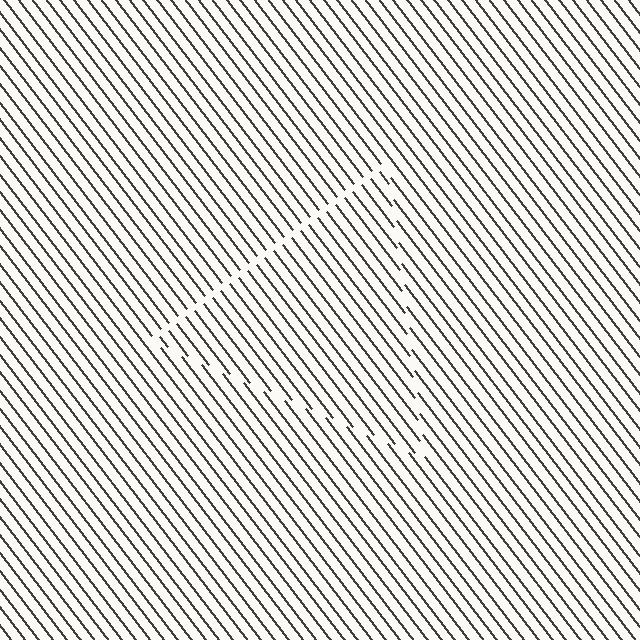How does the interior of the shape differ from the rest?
The interior of the shape contains the same grating, shifted by half a period — the contour is defined by the phase discontinuity where line-ends from the inner and outer gratings abut.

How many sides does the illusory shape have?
3 sides — the line-ends trace a triangle.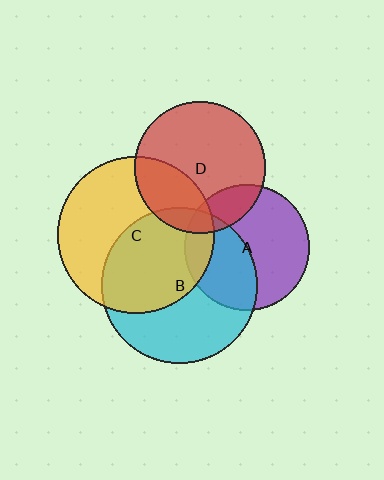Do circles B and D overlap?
Yes.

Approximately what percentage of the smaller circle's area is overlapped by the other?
Approximately 10%.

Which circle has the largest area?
Circle C (yellow).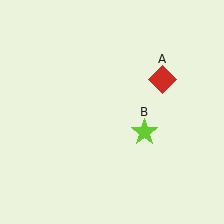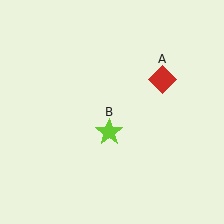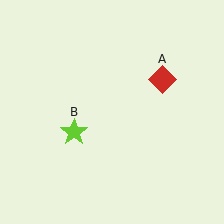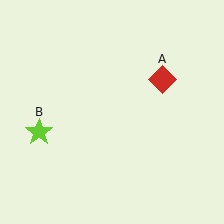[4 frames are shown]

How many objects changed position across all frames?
1 object changed position: lime star (object B).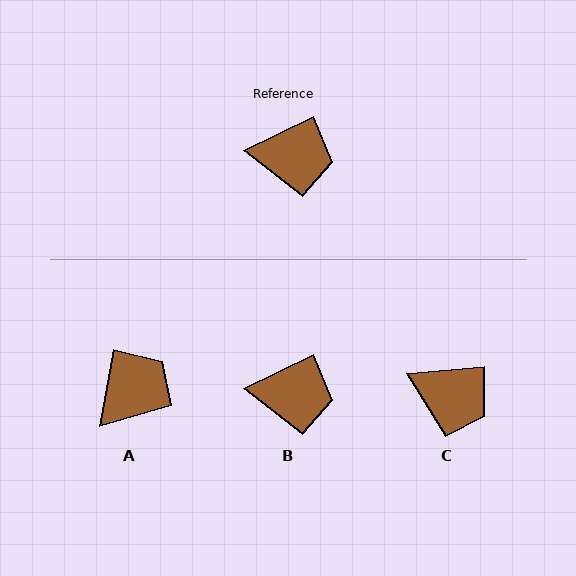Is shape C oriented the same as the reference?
No, it is off by about 21 degrees.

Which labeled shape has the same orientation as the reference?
B.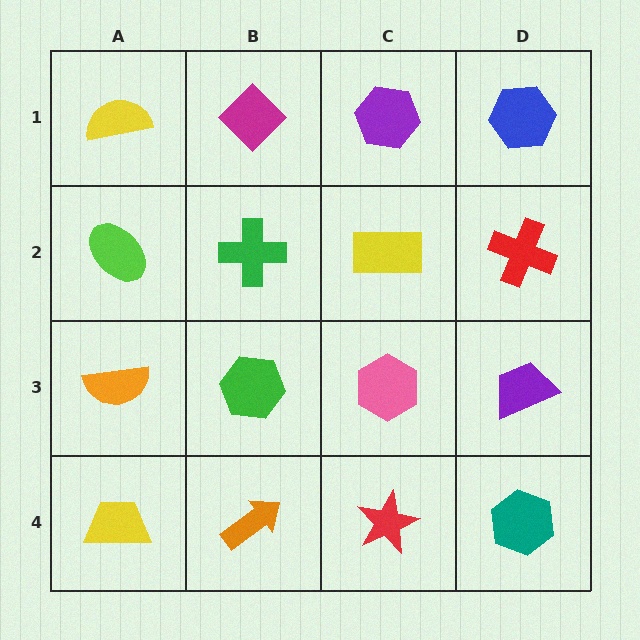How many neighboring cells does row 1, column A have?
2.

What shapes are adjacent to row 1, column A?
A lime ellipse (row 2, column A), a magenta diamond (row 1, column B).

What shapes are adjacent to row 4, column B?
A green hexagon (row 3, column B), a yellow trapezoid (row 4, column A), a red star (row 4, column C).